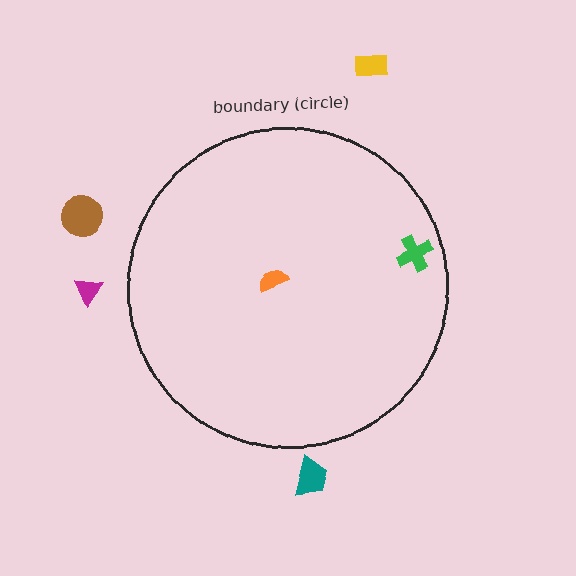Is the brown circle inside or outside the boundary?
Outside.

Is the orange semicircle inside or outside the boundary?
Inside.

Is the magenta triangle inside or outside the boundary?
Outside.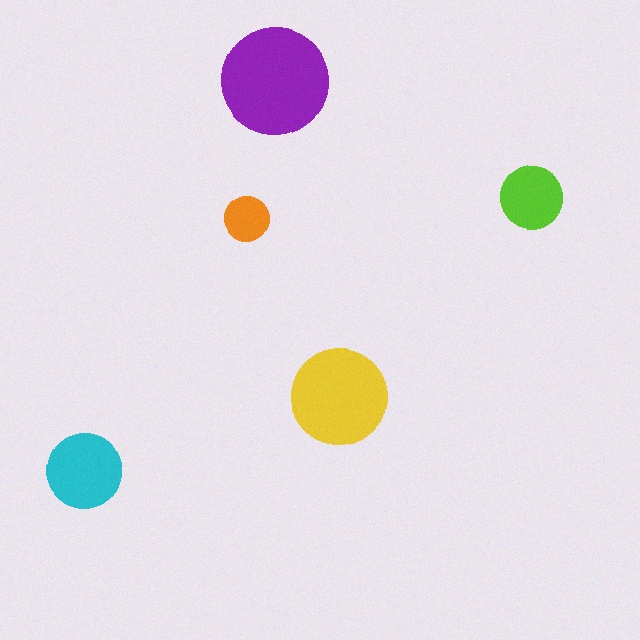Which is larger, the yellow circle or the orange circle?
The yellow one.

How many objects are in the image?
There are 5 objects in the image.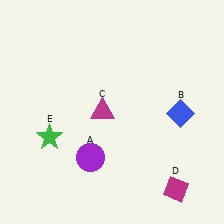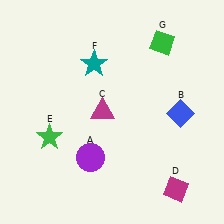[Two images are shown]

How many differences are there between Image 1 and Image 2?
There are 2 differences between the two images.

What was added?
A teal star (F), a green diamond (G) were added in Image 2.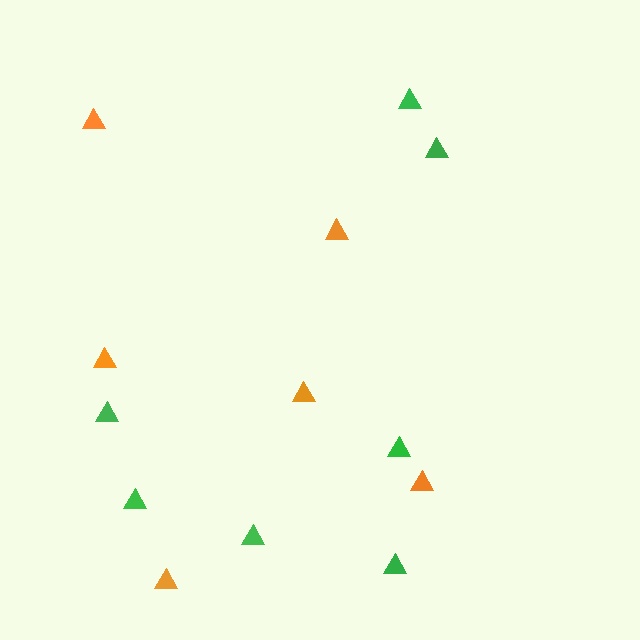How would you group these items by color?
There are 2 groups: one group of orange triangles (6) and one group of green triangles (7).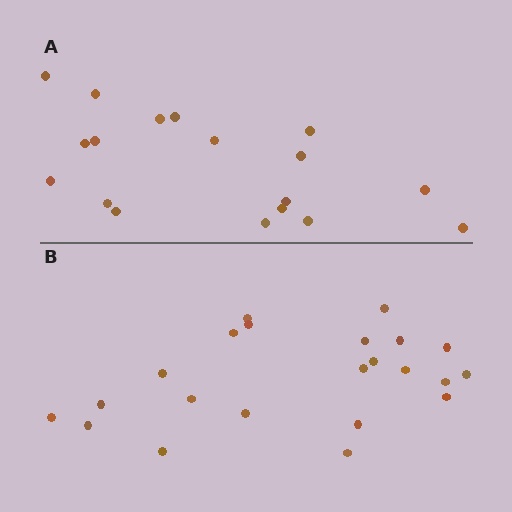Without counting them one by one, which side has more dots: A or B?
Region B (the bottom region) has more dots.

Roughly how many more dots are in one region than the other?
Region B has about 4 more dots than region A.